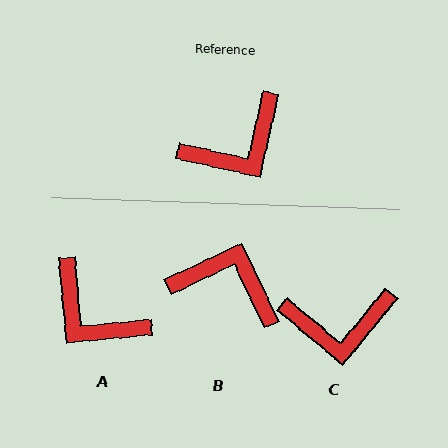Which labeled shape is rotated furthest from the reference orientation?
B, about 128 degrees away.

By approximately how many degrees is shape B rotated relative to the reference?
Approximately 128 degrees counter-clockwise.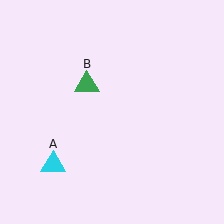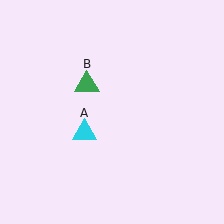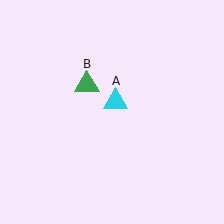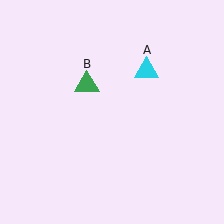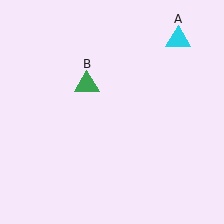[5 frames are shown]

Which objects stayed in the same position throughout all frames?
Green triangle (object B) remained stationary.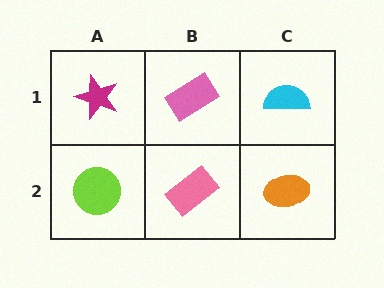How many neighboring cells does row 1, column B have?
3.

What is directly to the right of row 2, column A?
A pink rectangle.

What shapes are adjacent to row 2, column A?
A magenta star (row 1, column A), a pink rectangle (row 2, column B).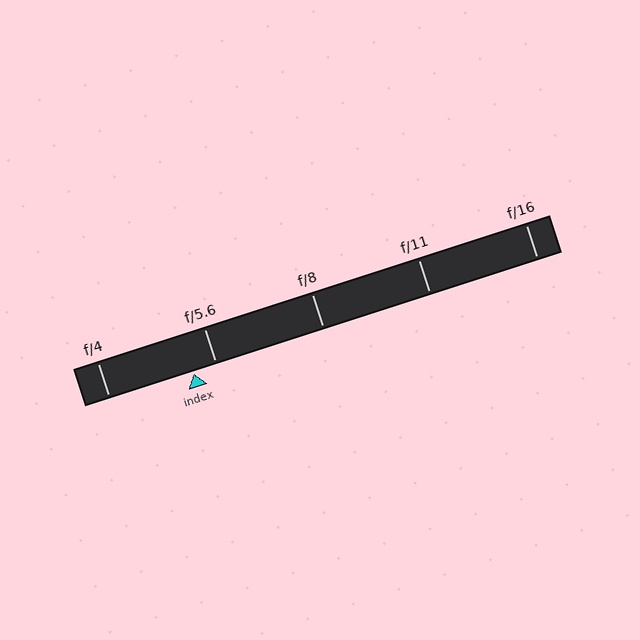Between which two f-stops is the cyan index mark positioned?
The index mark is between f/4 and f/5.6.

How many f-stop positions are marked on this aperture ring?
There are 5 f-stop positions marked.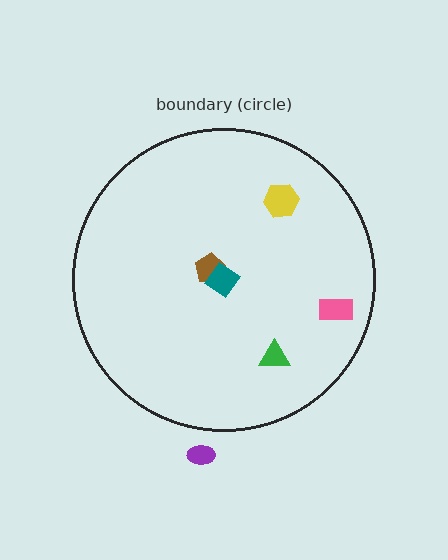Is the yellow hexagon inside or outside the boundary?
Inside.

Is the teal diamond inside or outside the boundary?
Inside.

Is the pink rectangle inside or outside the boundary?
Inside.